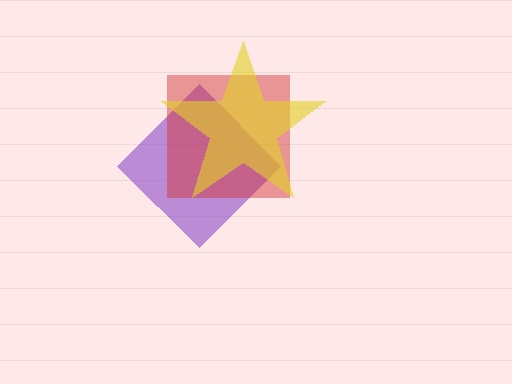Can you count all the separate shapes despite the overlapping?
Yes, there are 3 separate shapes.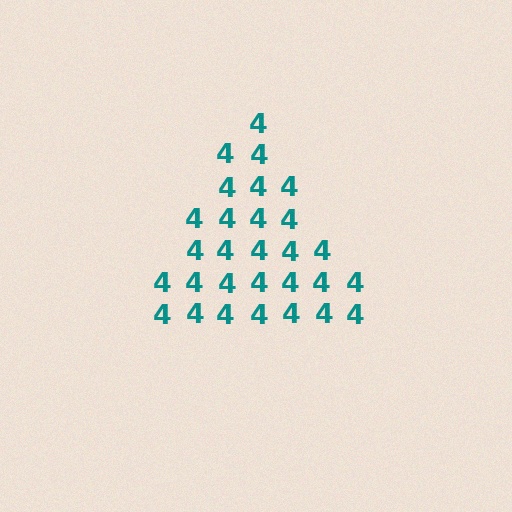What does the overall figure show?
The overall figure shows a triangle.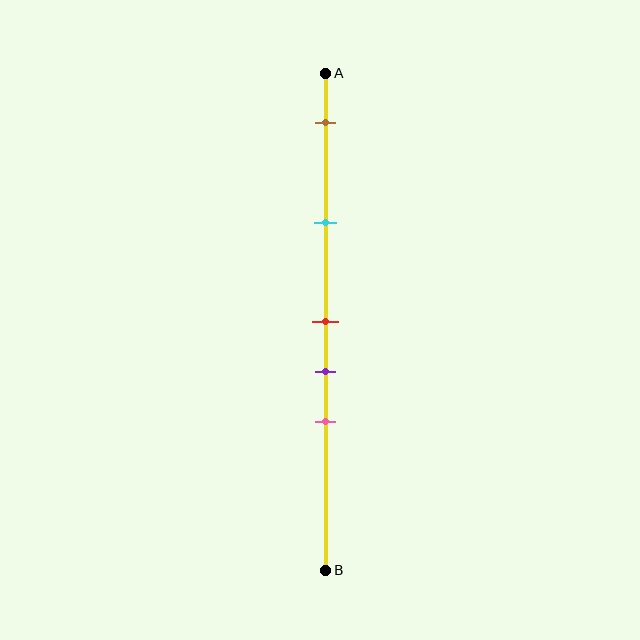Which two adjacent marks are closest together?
The red and purple marks are the closest adjacent pair.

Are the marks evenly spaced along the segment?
No, the marks are not evenly spaced.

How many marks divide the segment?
There are 5 marks dividing the segment.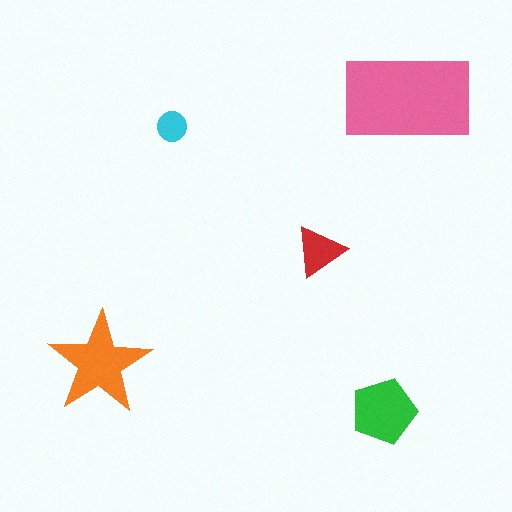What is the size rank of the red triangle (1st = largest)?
4th.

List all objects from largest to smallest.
The pink rectangle, the orange star, the green pentagon, the red triangle, the cyan circle.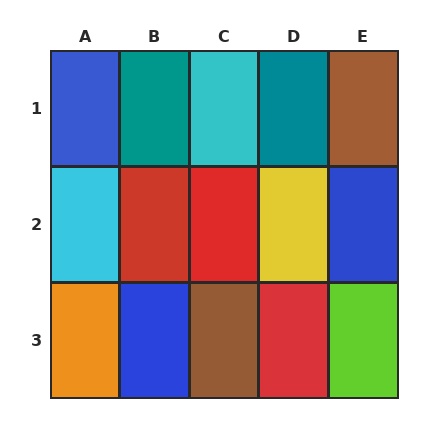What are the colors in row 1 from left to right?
Blue, teal, cyan, teal, brown.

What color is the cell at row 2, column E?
Blue.